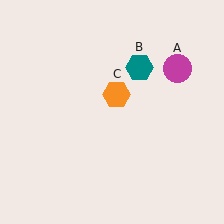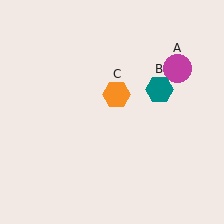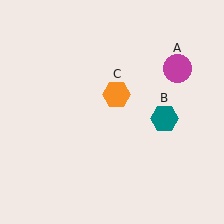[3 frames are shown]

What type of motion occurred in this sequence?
The teal hexagon (object B) rotated clockwise around the center of the scene.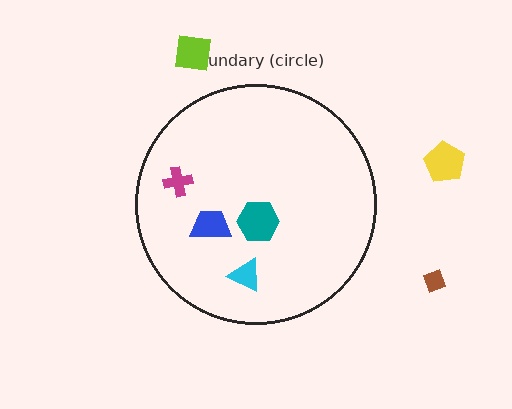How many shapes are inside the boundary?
4 inside, 3 outside.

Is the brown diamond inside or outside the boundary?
Outside.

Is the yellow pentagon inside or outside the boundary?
Outside.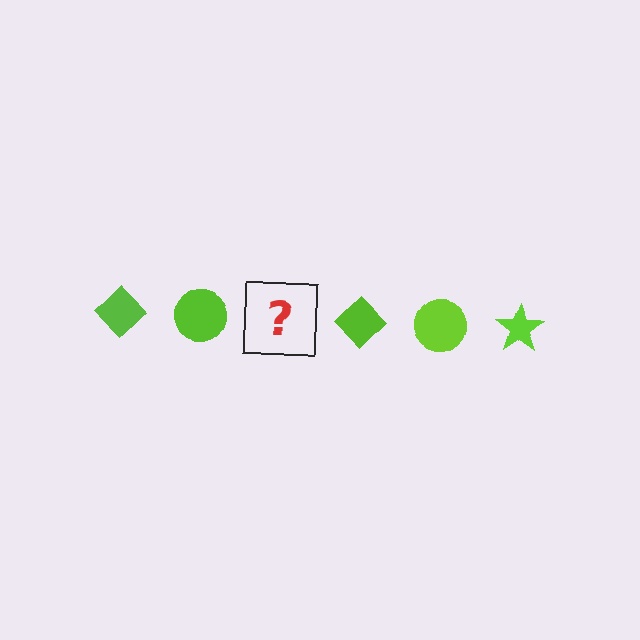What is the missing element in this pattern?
The missing element is a lime star.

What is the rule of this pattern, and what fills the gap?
The rule is that the pattern cycles through diamond, circle, star shapes in lime. The gap should be filled with a lime star.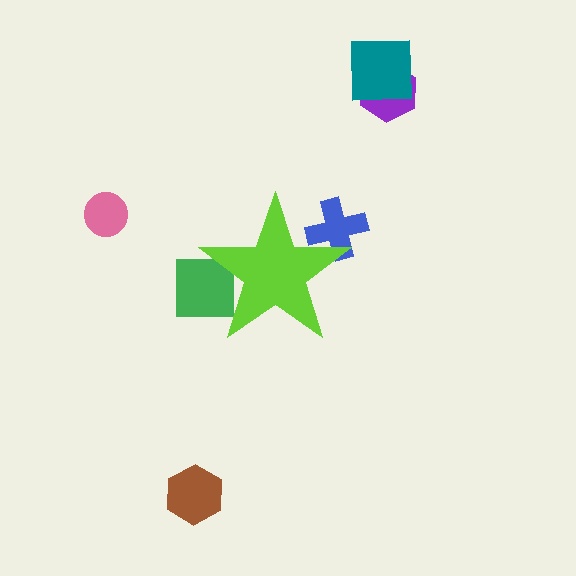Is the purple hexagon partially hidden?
No, the purple hexagon is fully visible.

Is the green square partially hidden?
Yes, the green square is partially hidden behind the lime star.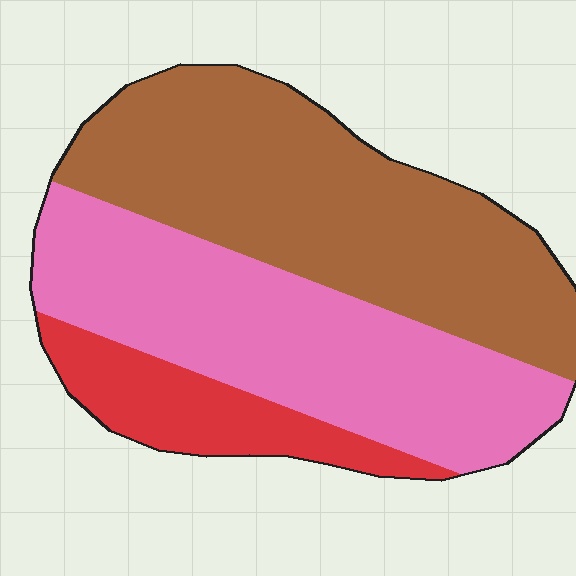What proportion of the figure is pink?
Pink takes up between a quarter and a half of the figure.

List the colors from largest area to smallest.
From largest to smallest: brown, pink, red.